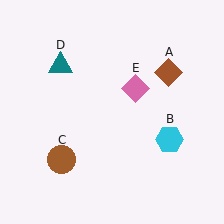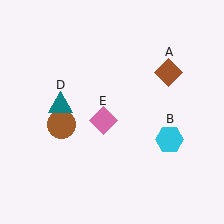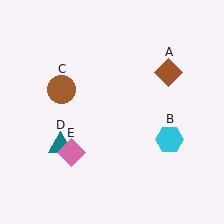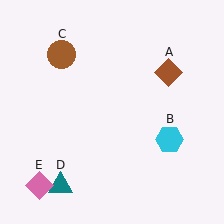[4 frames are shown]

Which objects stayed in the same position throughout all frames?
Brown diamond (object A) and cyan hexagon (object B) remained stationary.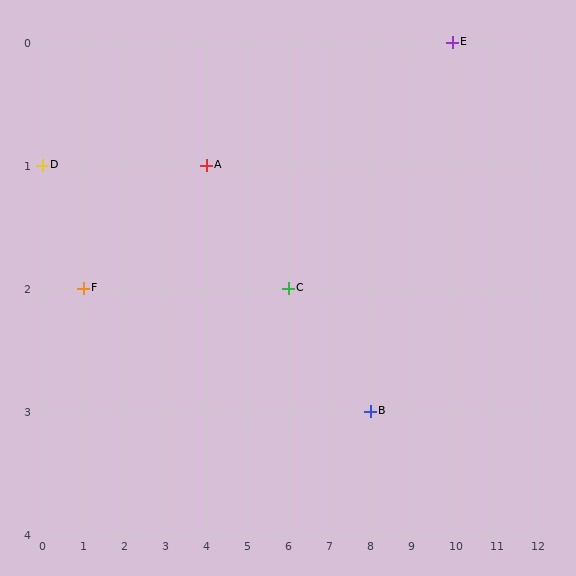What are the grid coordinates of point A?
Point A is at grid coordinates (4, 1).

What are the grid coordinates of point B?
Point B is at grid coordinates (8, 3).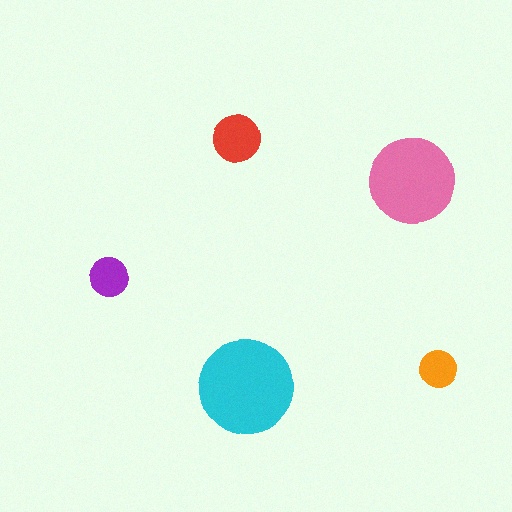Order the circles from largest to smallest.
the cyan one, the pink one, the red one, the purple one, the orange one.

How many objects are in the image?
There are 5 objects in the image.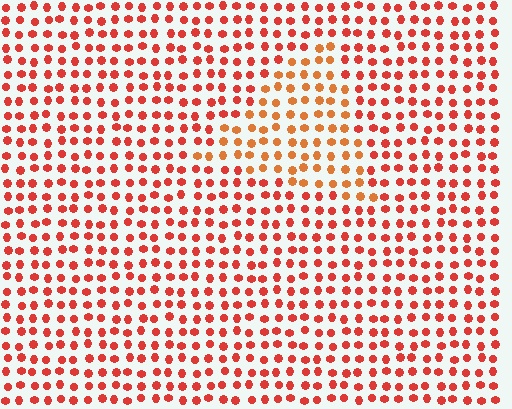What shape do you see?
I see a triangle.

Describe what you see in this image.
The image is filled with small red elements in a uniform arrangement. A triangle-shaped region is visible where the elements are tinted to a slightly different hue, forming a subtle color boundary.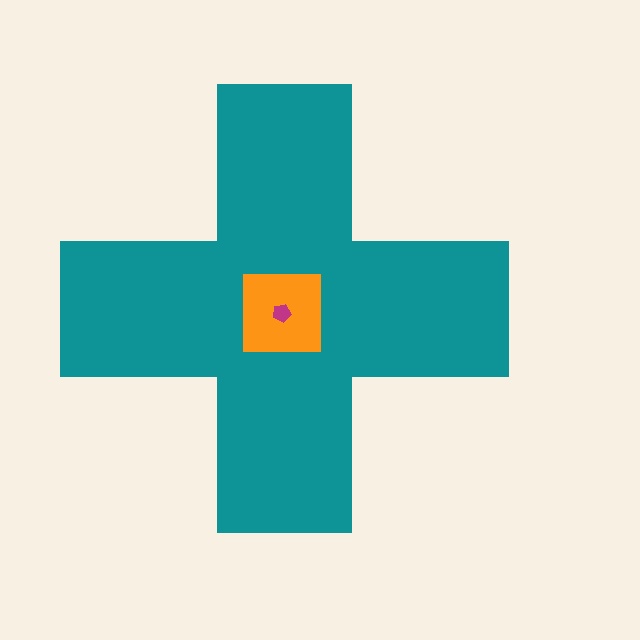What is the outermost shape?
The teal cross.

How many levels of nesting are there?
3.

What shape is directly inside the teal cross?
The orange square.